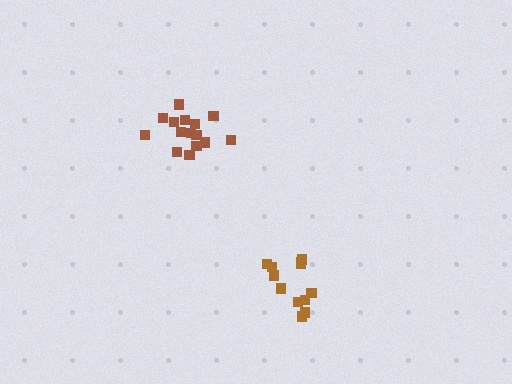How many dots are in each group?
Group 1: 15 dots, Group 2: 12 dots (27 total).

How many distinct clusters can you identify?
There are 2 distinct clusters.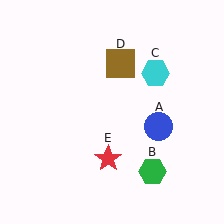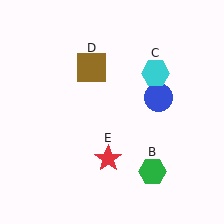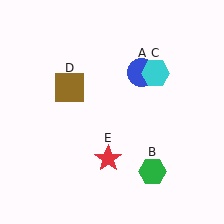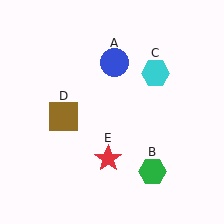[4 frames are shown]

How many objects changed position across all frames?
2 objects changed position: blue circle (object A), brown square (object D).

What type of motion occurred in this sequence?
The blue circle (object A), brown square (object D) rotated counterclockwise around the center of the scene.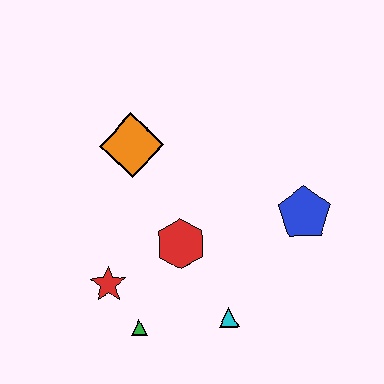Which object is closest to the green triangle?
The red star is closest to the green triangle.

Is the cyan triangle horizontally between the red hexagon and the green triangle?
No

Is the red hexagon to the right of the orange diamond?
Yes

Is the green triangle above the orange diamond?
No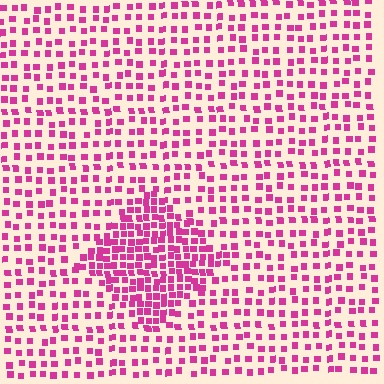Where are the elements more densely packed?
The elements are more densely packed inside the diamond boundary.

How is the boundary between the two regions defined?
The boundary is defined by a change in element density (approximately 2.1x ratio). All elements are the same color, size, and shape.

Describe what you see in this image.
The image contains small magenta elements arranged at two different densities. A diamond-shaped region is visible where the elements are more densely packed than the surrounding area.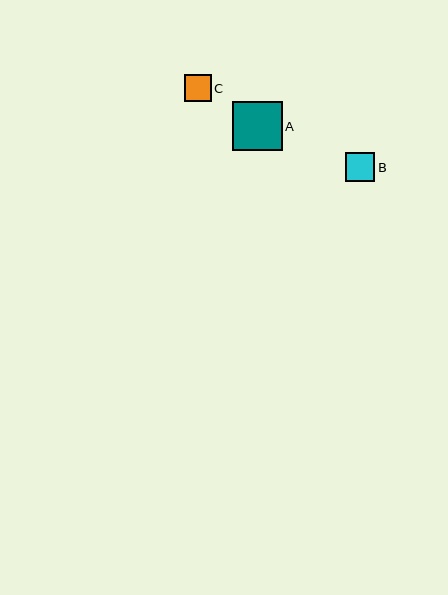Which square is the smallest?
Square C is the smallest with a size of approximately 27 pixels.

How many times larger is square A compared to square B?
Square A is approximately 1.7 times the size of square B.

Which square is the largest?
Square A is the largest with a size of approximately 50 pixels.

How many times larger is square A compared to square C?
Square A is approximately 1.8 times the size of square C.